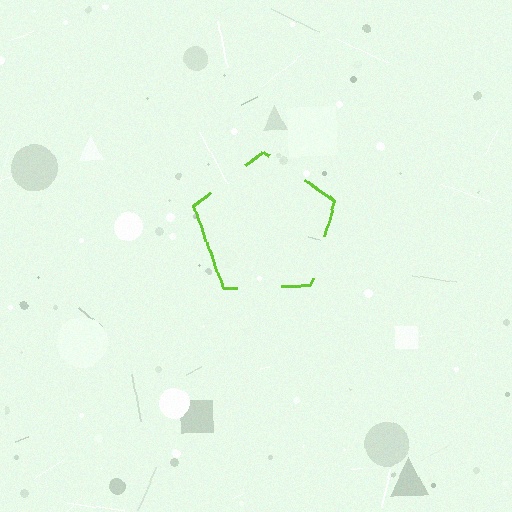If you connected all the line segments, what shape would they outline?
They would outline a pentagon.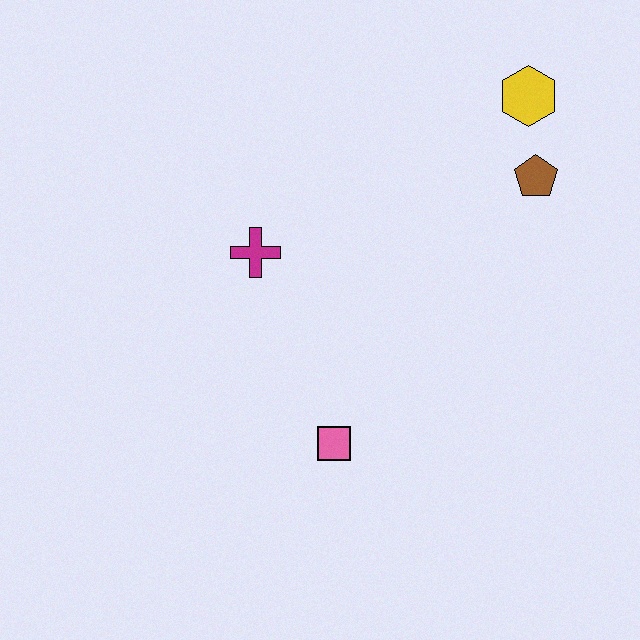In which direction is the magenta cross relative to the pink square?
The magenta cross is above the pink square.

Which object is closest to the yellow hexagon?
The brown pentagon is closest to the yellow hexagon.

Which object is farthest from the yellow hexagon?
The pink square is farthest from the yellow hexagon.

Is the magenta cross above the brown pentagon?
No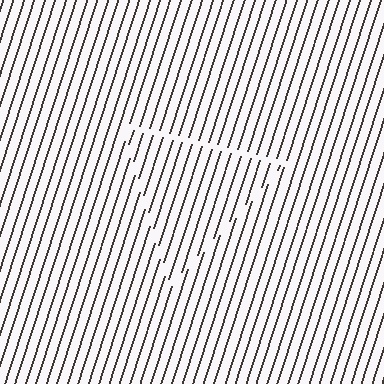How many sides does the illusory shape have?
3 sides — the line-ends trace a triangle.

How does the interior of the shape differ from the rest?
The interior of the shape contains the same grating, shifted by half a period — the contour is defined by the phase discontinuity where line-ends from the inner and outer gratings abut.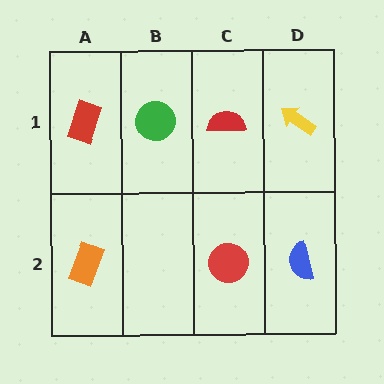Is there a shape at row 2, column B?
No, that cell is empty.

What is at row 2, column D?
A blue semicircle.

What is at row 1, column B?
A green circle.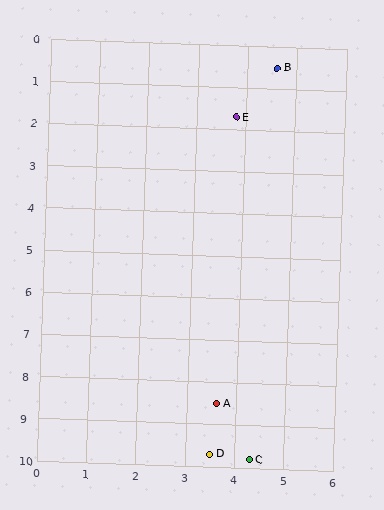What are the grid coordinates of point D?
Point D is at approximately (3.5, 9.7).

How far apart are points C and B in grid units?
Points C and B are about 9.3 grid units apart.